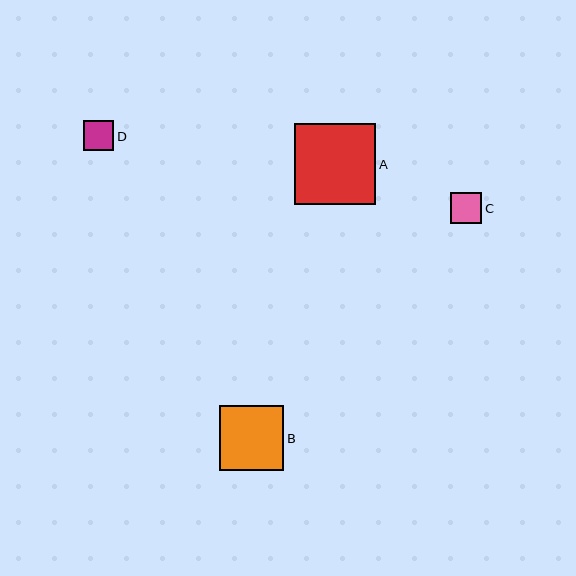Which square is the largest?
Square A is the largest with a size of approximately 81 pixels.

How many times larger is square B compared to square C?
Square B is approximately 2.0 times the size of square C.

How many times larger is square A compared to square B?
Square A is approximately 1.3 times the size of square B.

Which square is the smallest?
Square D is the smallest with a size of approximately 30 pixels.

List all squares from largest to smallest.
From largest to smallest: A, B, C, D.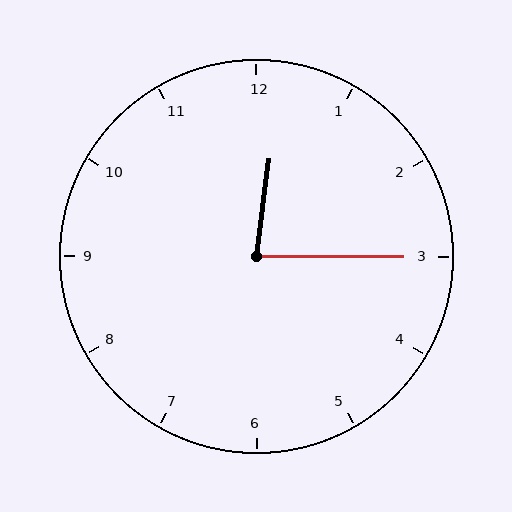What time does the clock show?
12:15.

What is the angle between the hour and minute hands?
Approximately 82 degrees.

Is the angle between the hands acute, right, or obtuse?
It is acute.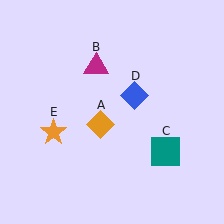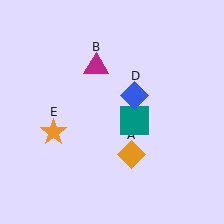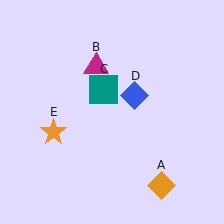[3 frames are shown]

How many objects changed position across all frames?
2 objects changed position: orange diamond (object A), teal square (object C).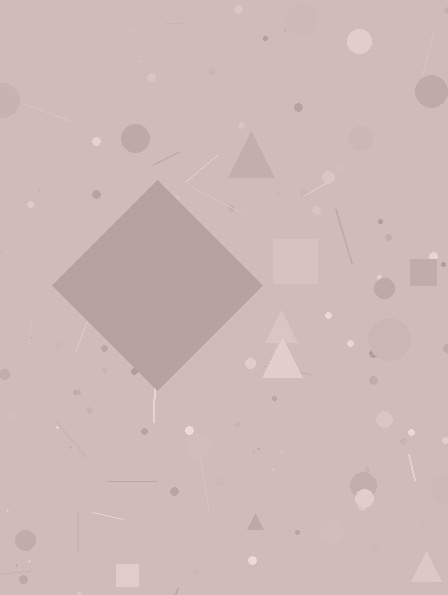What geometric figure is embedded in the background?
A diamond is embedded in the background.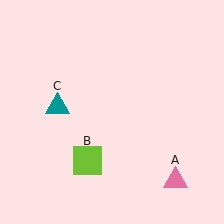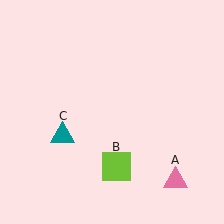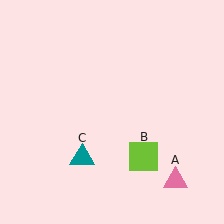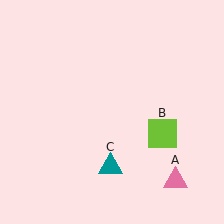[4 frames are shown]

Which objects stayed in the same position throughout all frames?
Pink triangle (object A) remained stationary.